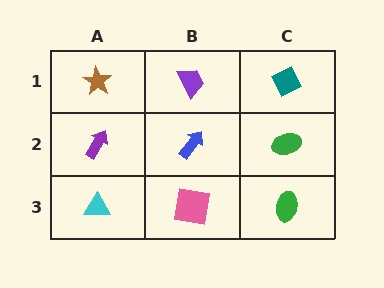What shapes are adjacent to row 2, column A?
A brown star (row 1, column A), a cyan triangle (row 3, column A), a blue arrow (row 2, column B).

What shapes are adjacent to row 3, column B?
A blue arrow (row 2, column B), a cyan triangle (row 3, column A), a green ellipse (row 3, column C).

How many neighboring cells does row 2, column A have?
3.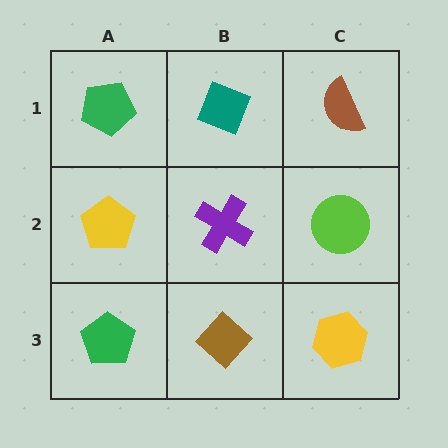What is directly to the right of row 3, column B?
A yellow hexagon.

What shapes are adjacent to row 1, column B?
A purple cross (row 2, column B), a green pentagon (row 1, column A), a brown semicircle (row 1, column C).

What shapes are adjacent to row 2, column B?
A teal diamond (row 1, column B), a brown diamond (row 3, column B), a yellow pentagon (row 2, column A), a lime circle (row 2, column C).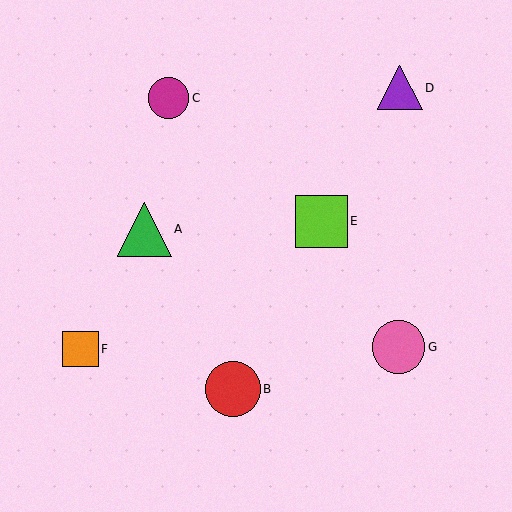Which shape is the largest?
The red circle (labeled B) is the largest.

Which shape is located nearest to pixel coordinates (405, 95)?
The purple triangle (labeled D) at (400, 88) is nearest to that location.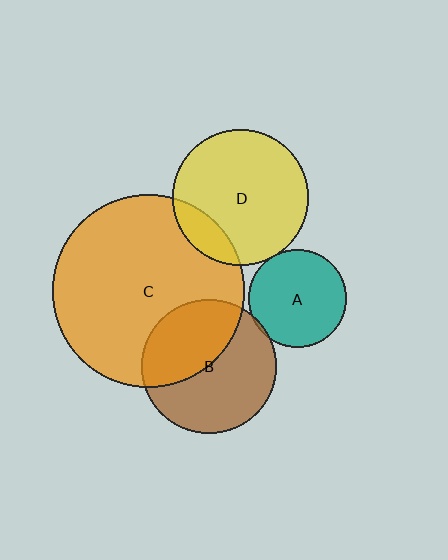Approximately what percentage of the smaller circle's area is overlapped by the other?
Approximately 40%.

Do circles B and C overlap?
Yes.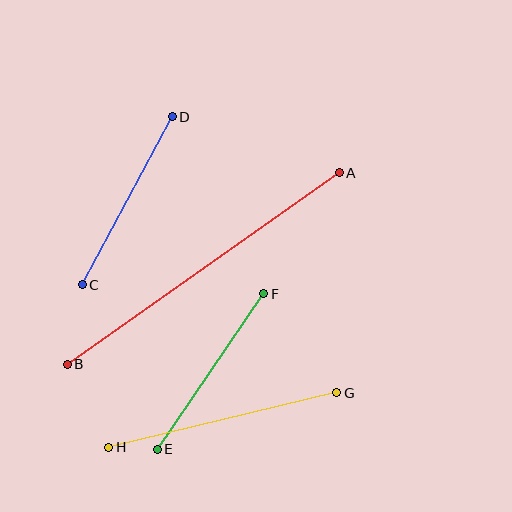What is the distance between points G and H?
The distance is approximately 234 pixels.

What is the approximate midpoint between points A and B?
The midpoint is at approximately (203, 268) pixels.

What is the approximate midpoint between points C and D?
The midpoint is at approximately (127, 201) pixels.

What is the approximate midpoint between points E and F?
The midpoint is at approximately (210, 371) pixels.